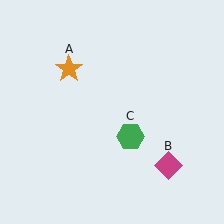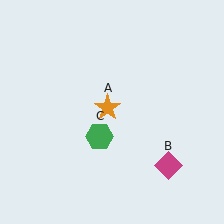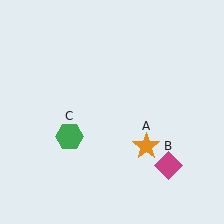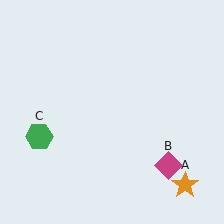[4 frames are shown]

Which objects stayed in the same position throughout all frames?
Magenta diamond (object B) remained stationary.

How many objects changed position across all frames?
2 objects changed position: orange star (object A), green hexagon (object C).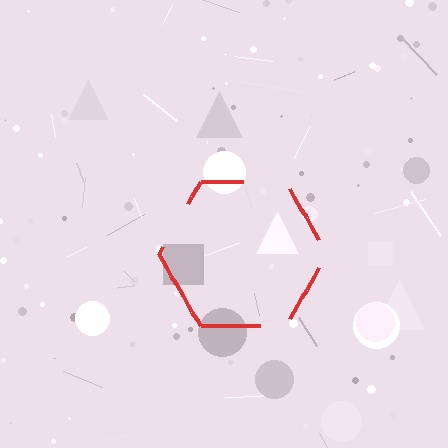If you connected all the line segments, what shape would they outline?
They would outline a hexagon.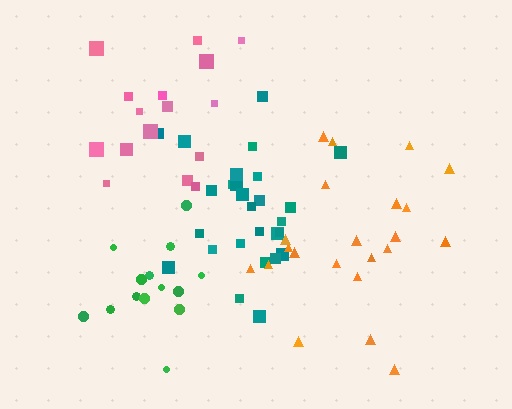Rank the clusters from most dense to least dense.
teal, green, pink, orange.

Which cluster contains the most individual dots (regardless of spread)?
Teal (27).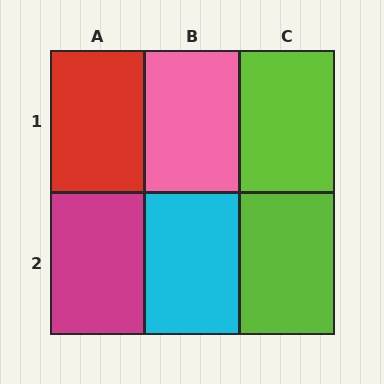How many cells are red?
1 cell is red.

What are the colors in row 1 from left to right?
Red, pink, lime.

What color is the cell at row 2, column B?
Cyan.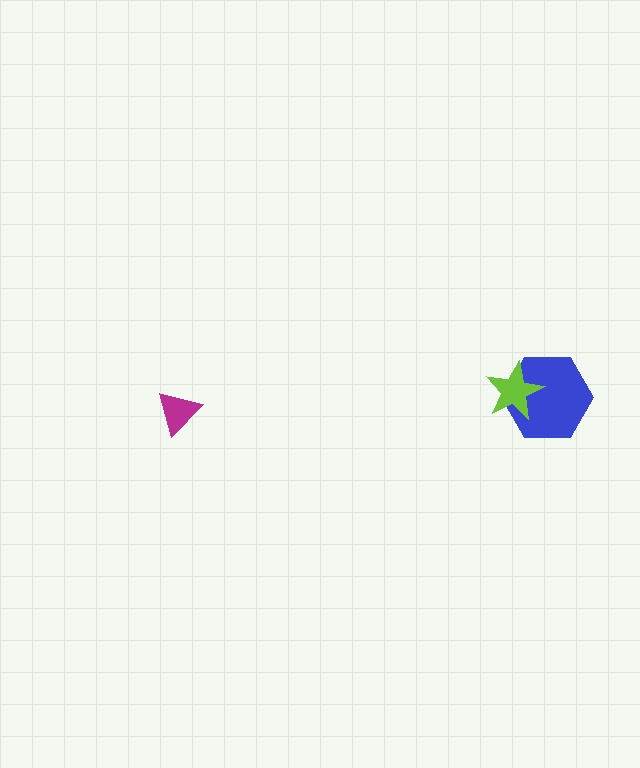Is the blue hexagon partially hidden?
Yes, it is partially covered by another shape.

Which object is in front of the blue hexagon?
The lime star is in front of the blue hexagon.